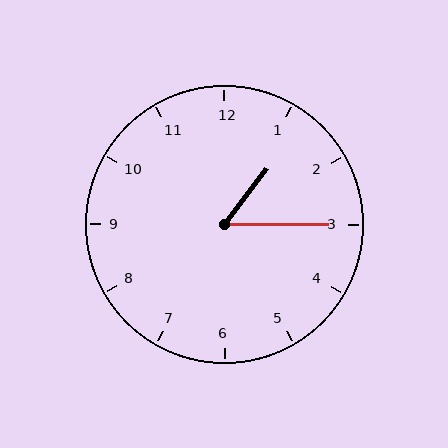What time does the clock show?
1:15.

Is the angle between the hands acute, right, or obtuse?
It is acute.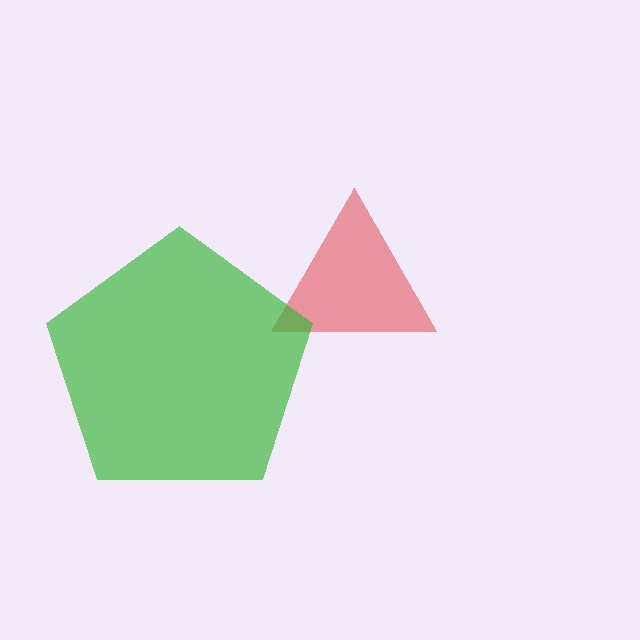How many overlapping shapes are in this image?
There are 2 overlapping shapes in the image.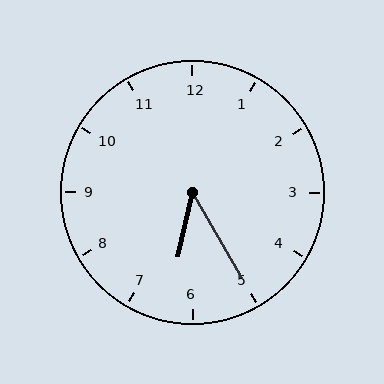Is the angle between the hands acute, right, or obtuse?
It is acute.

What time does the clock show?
6:25.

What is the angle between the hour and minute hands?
Approximately 42 degrees.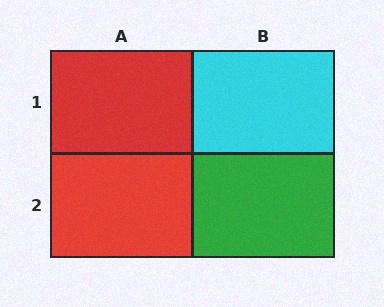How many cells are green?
1 cell is green.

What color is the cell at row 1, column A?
Red.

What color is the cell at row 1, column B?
Cyan.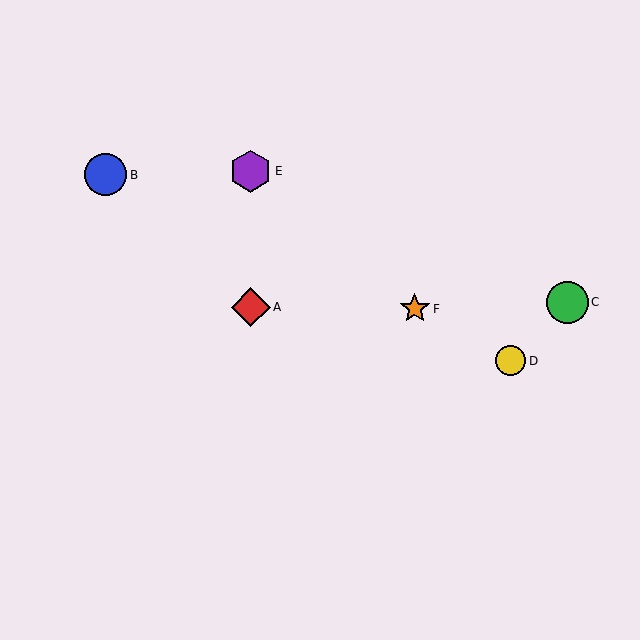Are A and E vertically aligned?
Yes, both are at x≈251.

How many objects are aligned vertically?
2 objects (A, E) are aligned vertically.